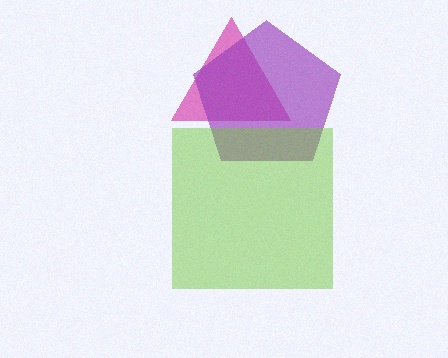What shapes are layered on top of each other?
The layered shapes are: a magenta triangle, a purple pentagon, a lime square.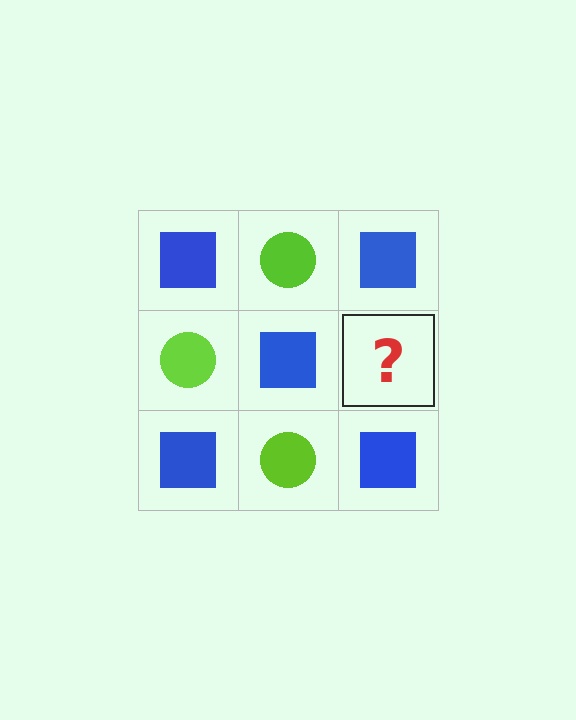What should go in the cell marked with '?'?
The missing cell should contain a lime circle.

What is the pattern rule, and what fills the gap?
The rule is that it alternates blue square and lime circle in a checkerboard pattern. The gap should be filled with a lime circle.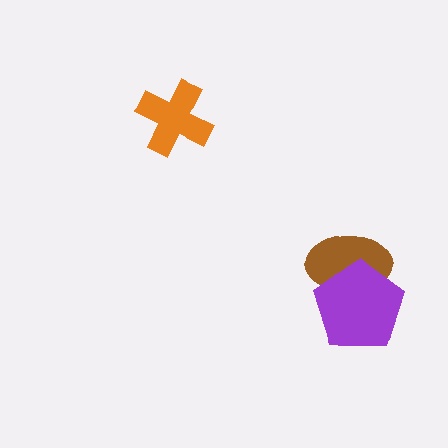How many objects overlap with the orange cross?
0 objects overlap with the orange cross.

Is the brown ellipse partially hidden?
Yes, it is partially covered by another shape.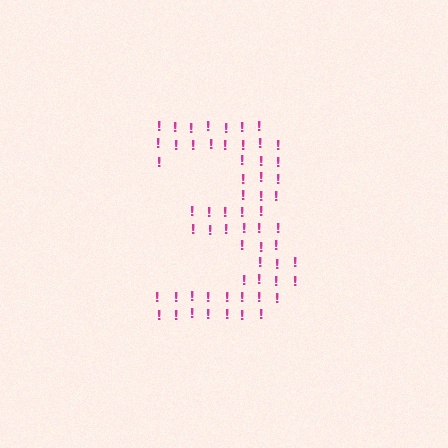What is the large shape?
The large shape is the digit 3.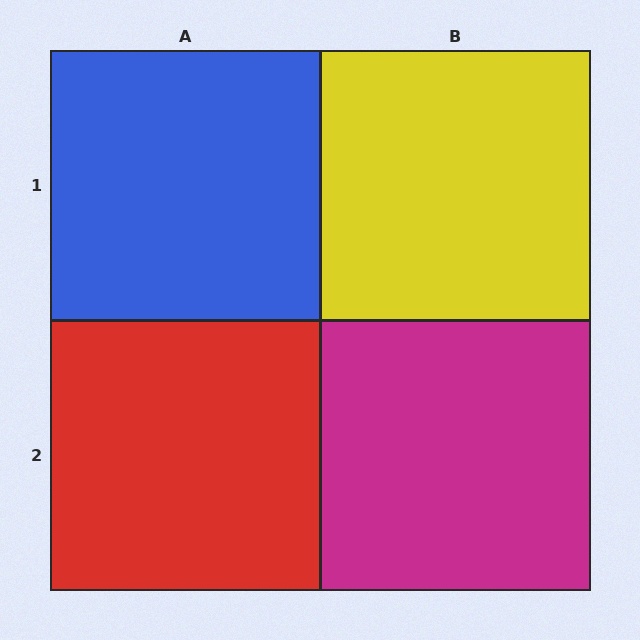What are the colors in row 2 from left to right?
Red, magenta.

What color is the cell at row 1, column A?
Blue.